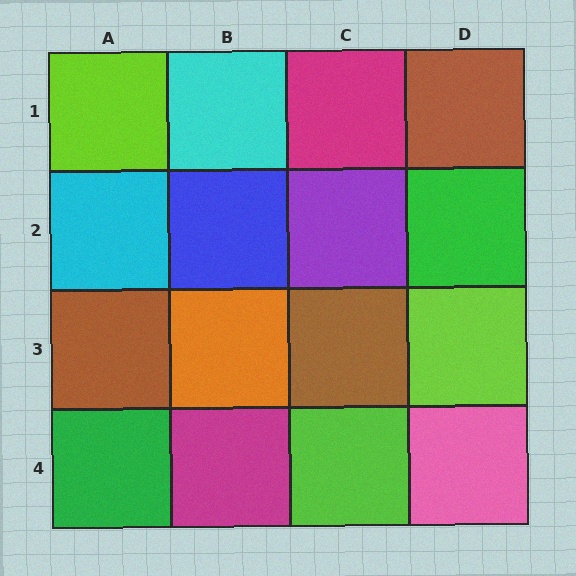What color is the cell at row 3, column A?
Brown.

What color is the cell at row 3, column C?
Brown.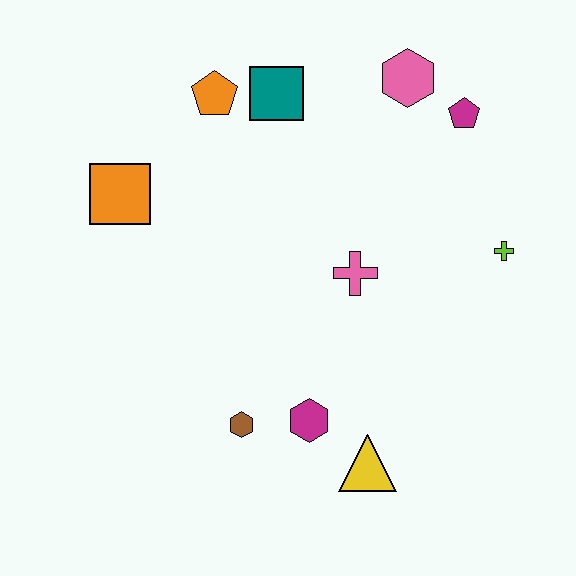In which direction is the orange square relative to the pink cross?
The orange square is to the left of the pink cross.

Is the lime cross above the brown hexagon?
Yes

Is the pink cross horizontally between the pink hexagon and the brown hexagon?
Yes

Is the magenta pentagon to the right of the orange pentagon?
Yes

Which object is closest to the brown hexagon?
The magenta hexagon is closest to the brown hexagon.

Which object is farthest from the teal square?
The yellow triangle is farthest from the teal square.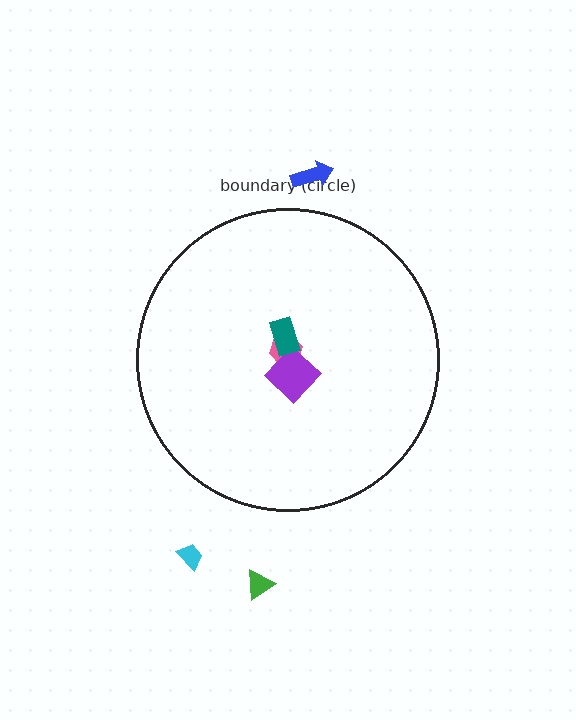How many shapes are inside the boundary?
3 inside, 3 outside.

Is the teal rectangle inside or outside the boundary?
Inside.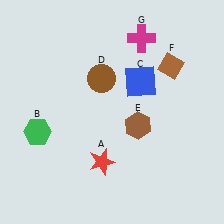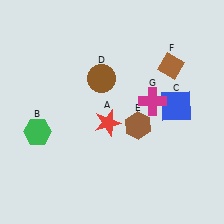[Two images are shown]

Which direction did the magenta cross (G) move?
The magenta cross (G) moved down.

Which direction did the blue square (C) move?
The blue square (C) moved right.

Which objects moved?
The objects that moved are: the red star (A), the blue square (C), the magenta cross (G).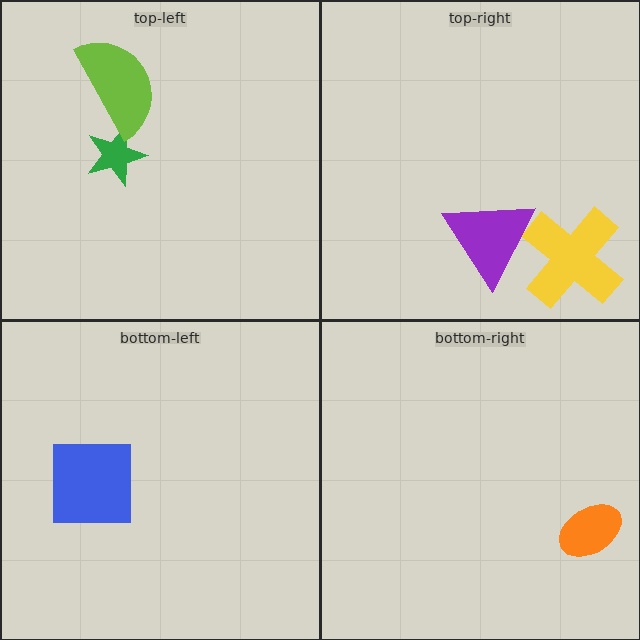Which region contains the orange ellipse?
The bottom-right region.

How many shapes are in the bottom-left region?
1.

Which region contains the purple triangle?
The top-right region.